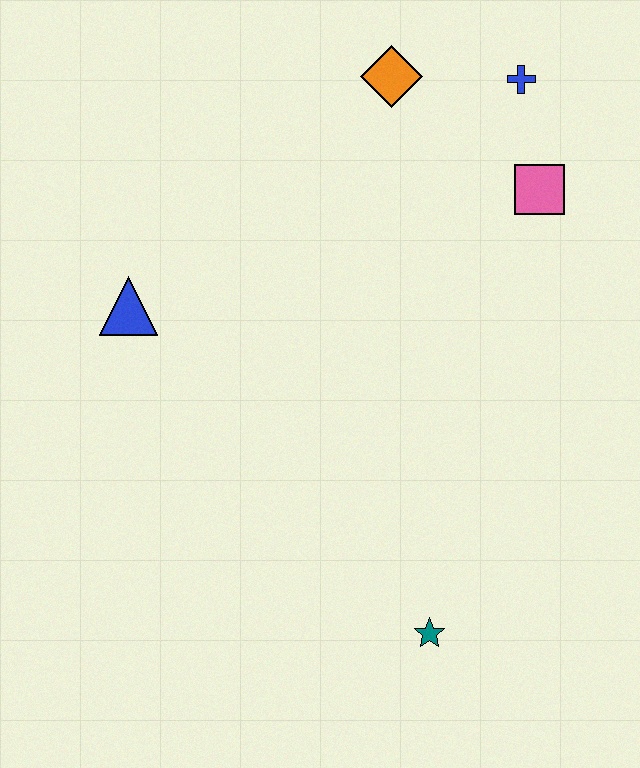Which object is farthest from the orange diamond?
The teal star is farthest from the orange diamond.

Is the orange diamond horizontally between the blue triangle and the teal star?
Yes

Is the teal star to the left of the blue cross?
Yes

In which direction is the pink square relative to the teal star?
The pink square is above the teal star.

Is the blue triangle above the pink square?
No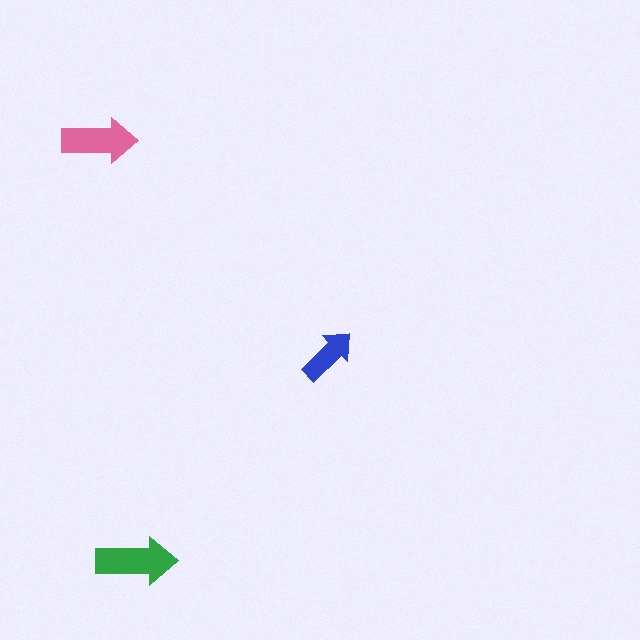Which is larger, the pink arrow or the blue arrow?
The pink one.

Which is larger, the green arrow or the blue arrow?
The green one.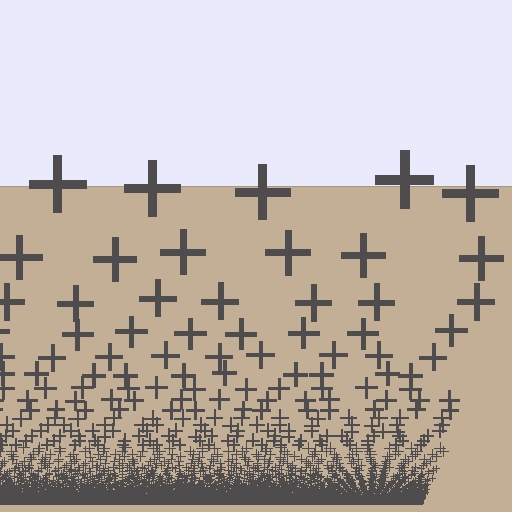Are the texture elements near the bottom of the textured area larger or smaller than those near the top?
Smaller. The gradient is inverted — elements near the bottom are smaller and denser.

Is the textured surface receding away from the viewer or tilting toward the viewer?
The surface appears to tilt toward the viewer. Texture elements get larger and sparser toward the top.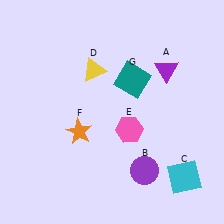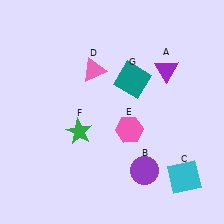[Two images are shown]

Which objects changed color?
D changed from yellow to pink. F changed from orange to green.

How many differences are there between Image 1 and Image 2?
There are 2 differences between the two images.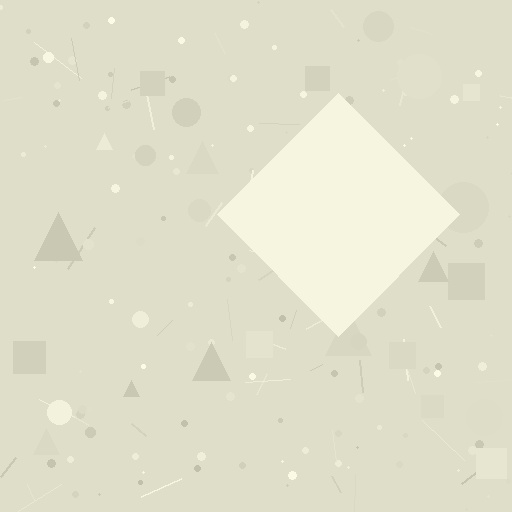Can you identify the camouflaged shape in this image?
The camouflaged shape is a diamond.